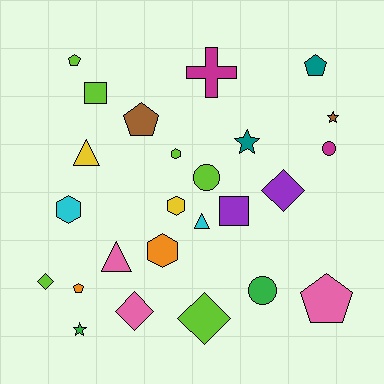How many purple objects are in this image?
There are 2 purple objects.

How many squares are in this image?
There are 2 squares.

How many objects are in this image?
There are 25 objects.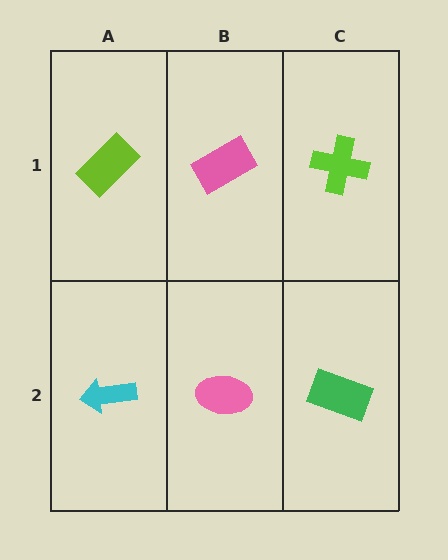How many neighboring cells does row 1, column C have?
2.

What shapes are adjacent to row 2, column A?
A lime rectangle (row 1, column A), a pink ellipse (row 2, column B).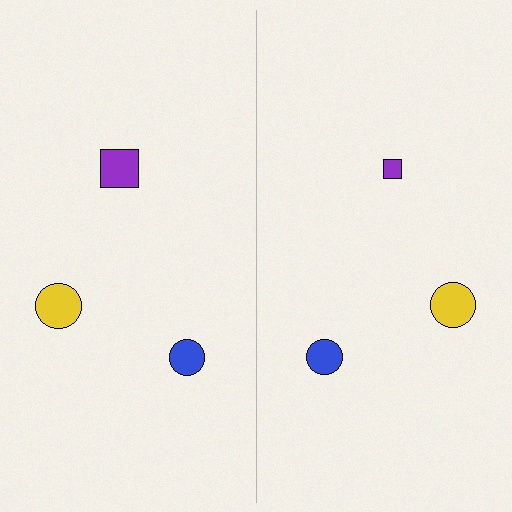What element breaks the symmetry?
The purple square on the right side has a different size than its mirror counterpart.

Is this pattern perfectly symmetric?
No, the pattern is not perfectly symmetric. The purple square on the right side has a different size than its mirror counterpart.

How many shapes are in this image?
There are 6 shapes in this image.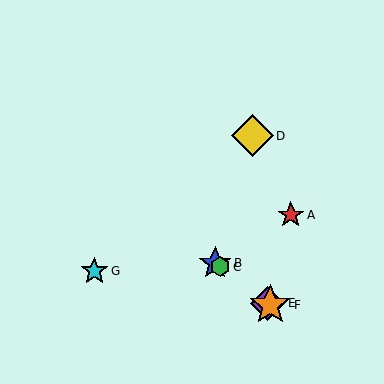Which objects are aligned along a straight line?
Objects B, C, E, F are aligned along a straight line.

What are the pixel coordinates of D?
Object D is at (252, 136).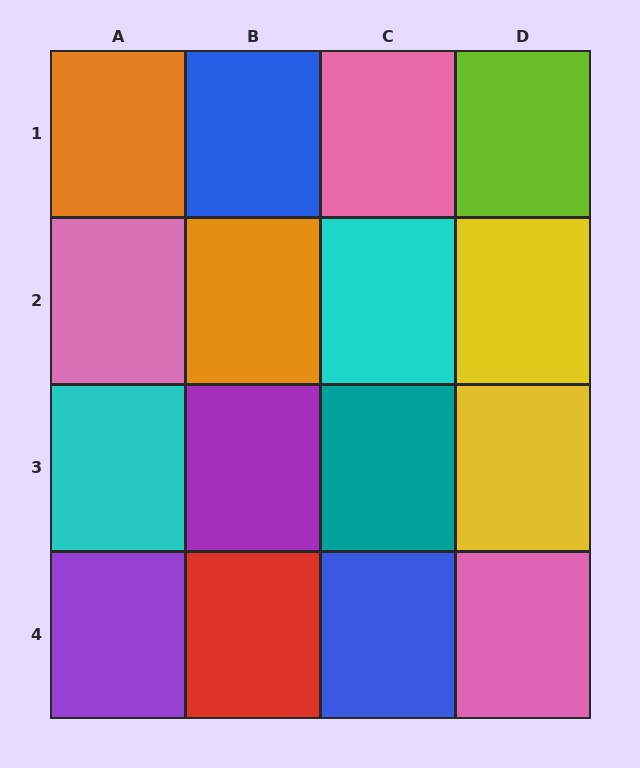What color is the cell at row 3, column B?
Purple.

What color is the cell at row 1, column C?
Pink.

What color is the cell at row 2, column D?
Yellow.